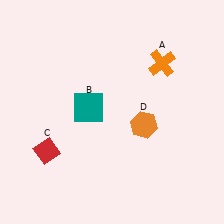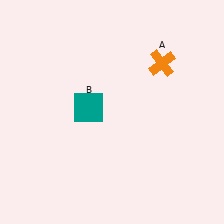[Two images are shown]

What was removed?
The orange hexagon (D), the red diamond (C) were removed in Image 2.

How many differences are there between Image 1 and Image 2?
There are 2 differences between the two images.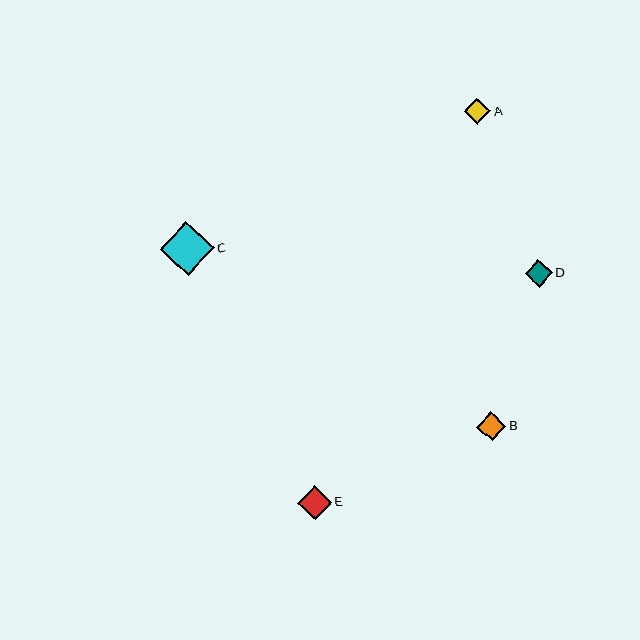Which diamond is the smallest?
Diamond A is the smallest with a size of approximately 27 pixels.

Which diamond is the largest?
Diamond C is the largest with a size of approximately 54 pixels.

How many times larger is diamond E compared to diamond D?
Diamond E is approximately 1.2 times the size of diamond D.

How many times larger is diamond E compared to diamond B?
Diamond E is approximately 1.1 times the size of diamond B.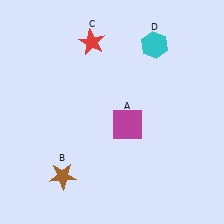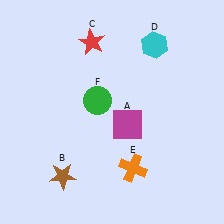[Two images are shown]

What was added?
An orange cross (E), a green circle (F) were added in Image 2.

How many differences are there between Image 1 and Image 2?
There are 2 differences between the two images.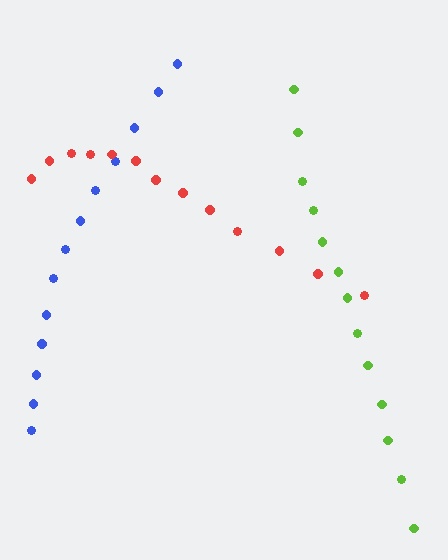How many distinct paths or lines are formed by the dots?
There are 3 distinct paths.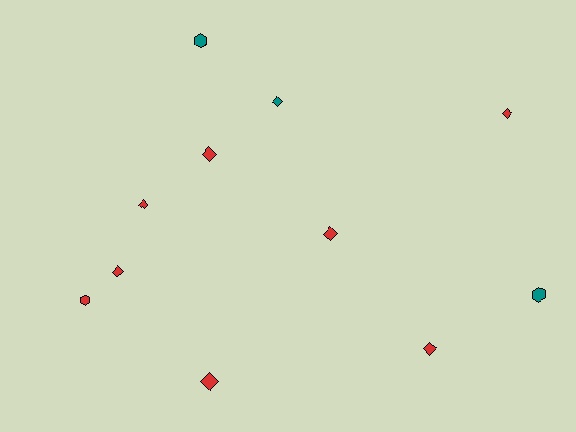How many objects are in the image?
There are 11 objects.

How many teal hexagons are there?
There are 2 teal hexagons.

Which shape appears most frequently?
Diamond, with 8 objects.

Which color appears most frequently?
Red, with 8 objects.